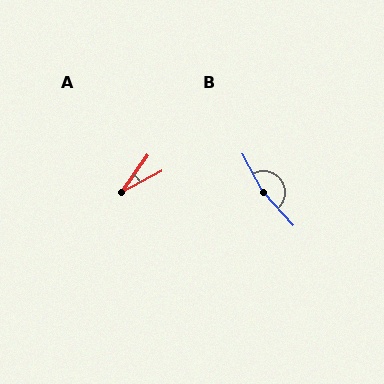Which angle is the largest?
B, at approximately 165 degrees.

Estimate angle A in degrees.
Approximately 27 degrees.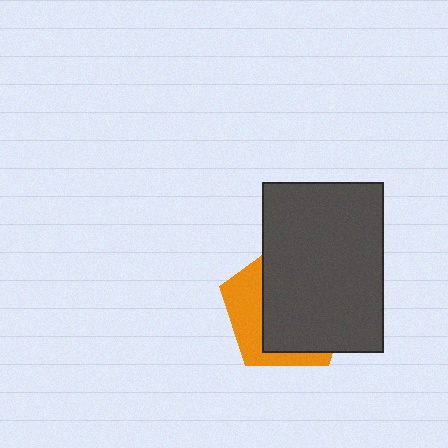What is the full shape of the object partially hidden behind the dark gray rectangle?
The partially hidden object is an orange pentagon.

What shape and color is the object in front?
The object in front is a dark gray rectangle.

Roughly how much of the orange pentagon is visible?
A small part of it is visible (roughly 32%).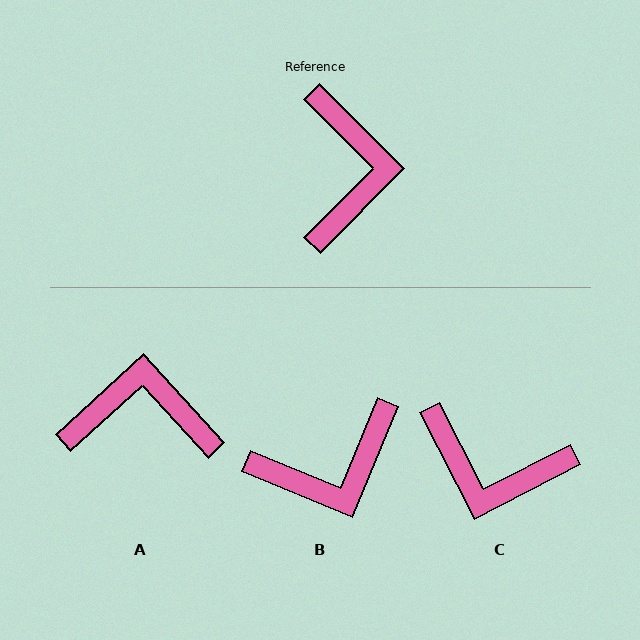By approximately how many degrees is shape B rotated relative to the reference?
Approximately 67 degrees clockwise.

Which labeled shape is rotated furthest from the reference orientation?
C, about 108 degrees away.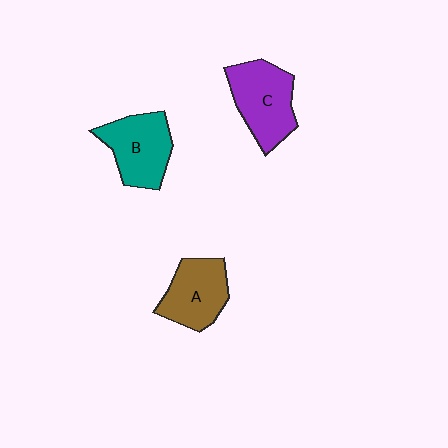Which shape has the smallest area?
Shape A (brown).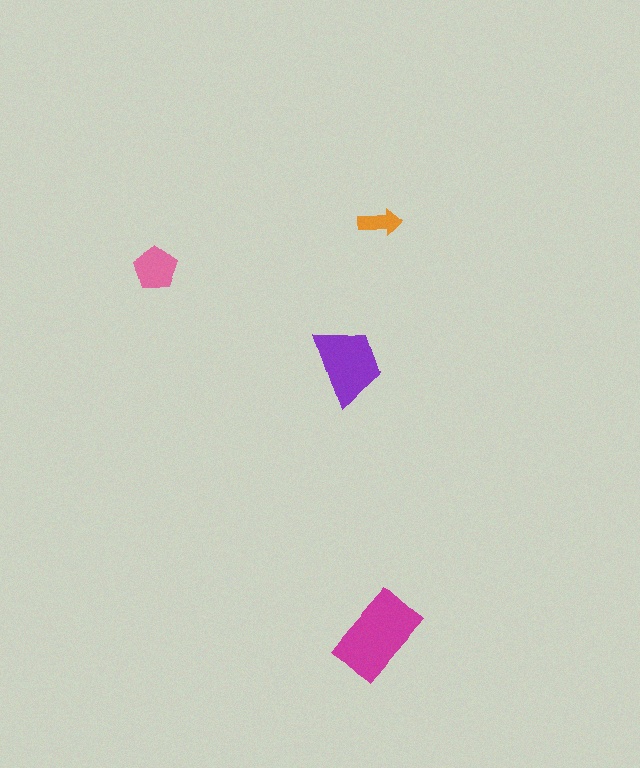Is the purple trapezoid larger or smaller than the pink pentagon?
Larger.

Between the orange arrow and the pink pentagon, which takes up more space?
The pink pentagon.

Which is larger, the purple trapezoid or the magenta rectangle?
The magenta rectangle.